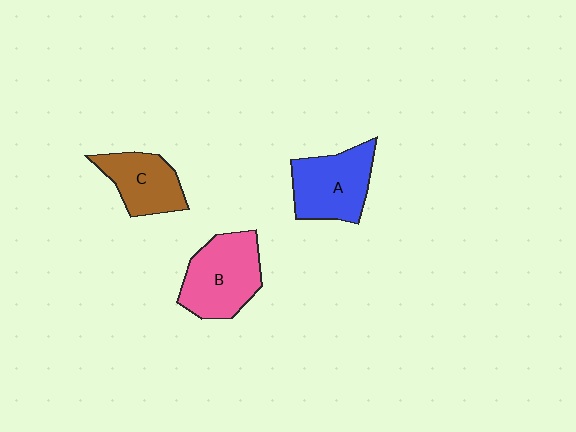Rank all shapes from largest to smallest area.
From largest to smallest: B (pink), A (blue), C (brown).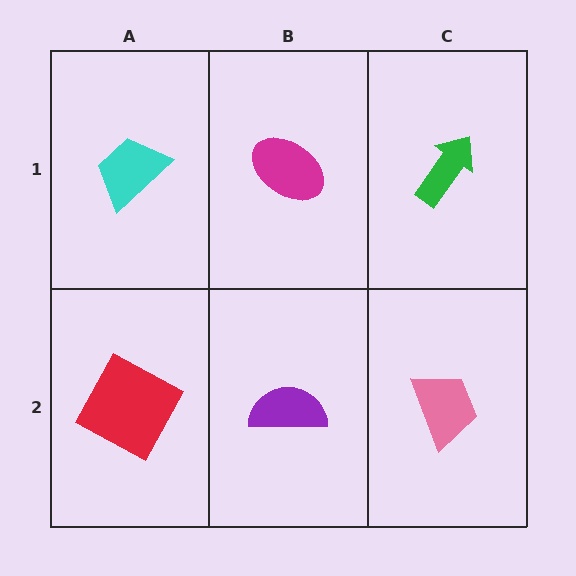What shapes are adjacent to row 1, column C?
A pink trapezoid (row 2, column C), a magenta ellipse (row 1, column B).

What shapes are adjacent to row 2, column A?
A cyan trapezoid (row 1, column A), a purple semicircle (row 2, column B).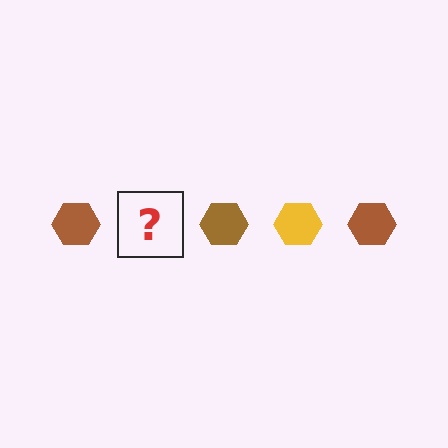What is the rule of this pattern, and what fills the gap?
The rule is that the pattern cycles through brown, yellow hexagons. The gap should be filled with a yellow hexagon.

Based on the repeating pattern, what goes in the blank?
The blank should be a yellow hexagon.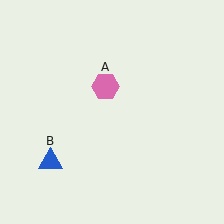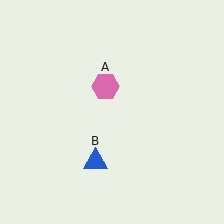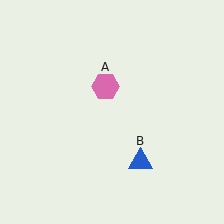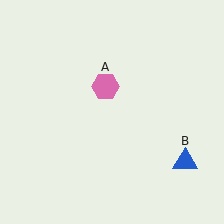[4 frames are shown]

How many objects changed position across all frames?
1 object changed position: blue triangle (object B).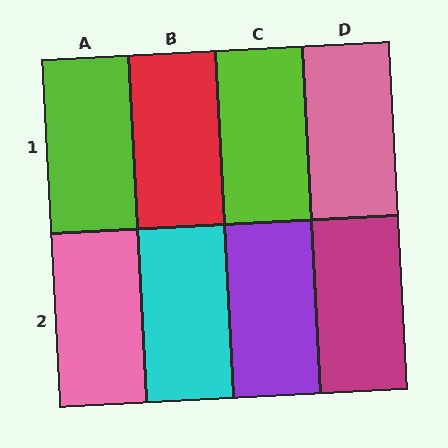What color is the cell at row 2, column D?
Magenta.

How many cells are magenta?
1 cell is magenta.